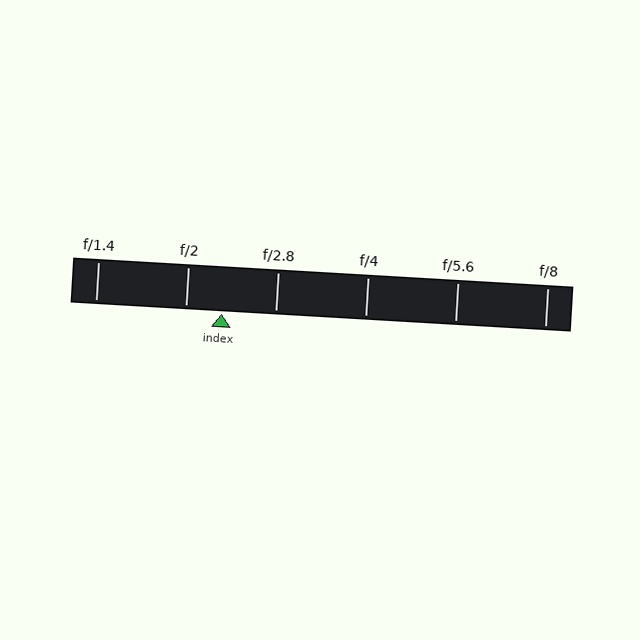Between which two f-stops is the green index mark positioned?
The index mark is between f/2 and f/2.8.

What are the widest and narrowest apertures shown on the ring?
The widest aperture shown is f/1.4 and the narrowest is f/8.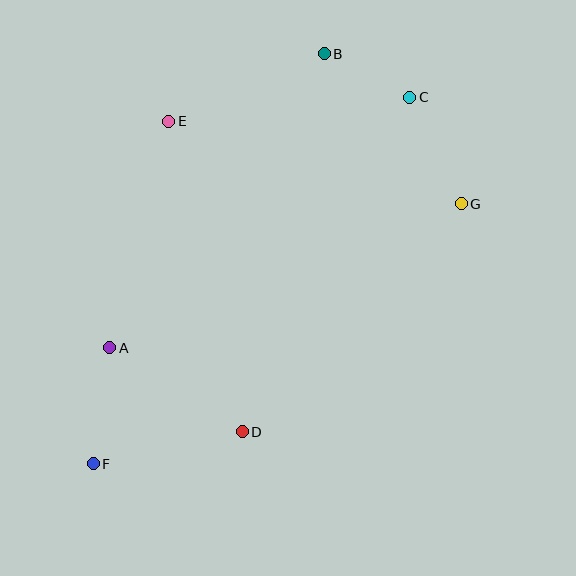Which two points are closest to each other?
Points B and C are closest to each other.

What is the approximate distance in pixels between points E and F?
The distance between E and F is approximately 351 pixels.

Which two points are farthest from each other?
Points C and F are farthest from each other.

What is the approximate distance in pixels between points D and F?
The distance between D and F is approximately 152 pixels.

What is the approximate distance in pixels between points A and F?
The distance between A and F is approximately 117 pixels.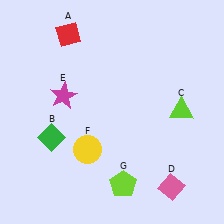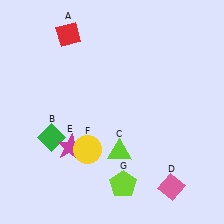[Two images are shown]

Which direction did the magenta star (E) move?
The magenta star (E) moved down.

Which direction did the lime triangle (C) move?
The lime triangle (C) moved left.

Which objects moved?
The objects that moved are: the lime triangle (C), the magenta star (E).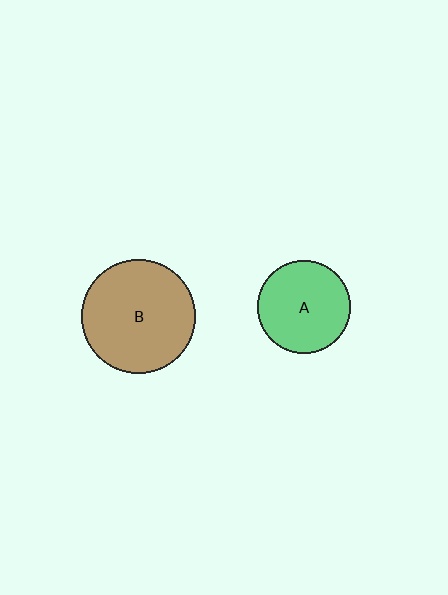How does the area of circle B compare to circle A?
Approximately 1.5 times.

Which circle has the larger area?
Circle B (brown).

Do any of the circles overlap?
No, none of the circles overlap.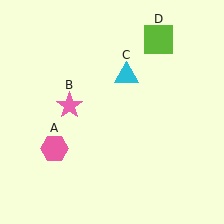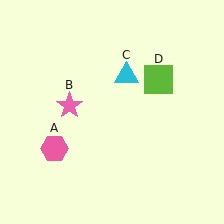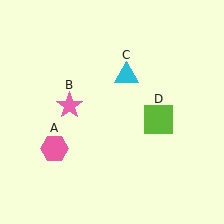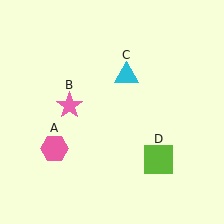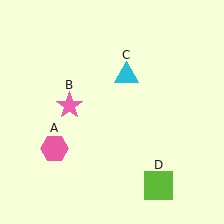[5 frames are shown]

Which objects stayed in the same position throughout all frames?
Pink hexagon (object A) and pink star (object B) and cyan triangle (object C) remained stationary.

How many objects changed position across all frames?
1 object changed position: lime square (object D).